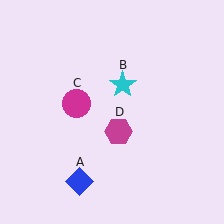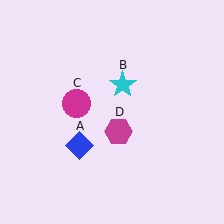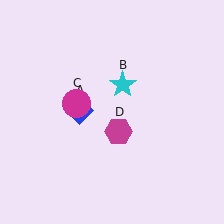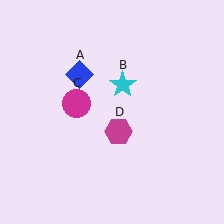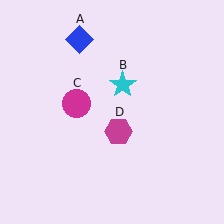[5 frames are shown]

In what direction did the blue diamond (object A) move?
The blue diamond (object A) moved up.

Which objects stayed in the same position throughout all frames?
Cyan star (object B) and magenta circle (object C) and magenta hexagon (object D) remained stationary.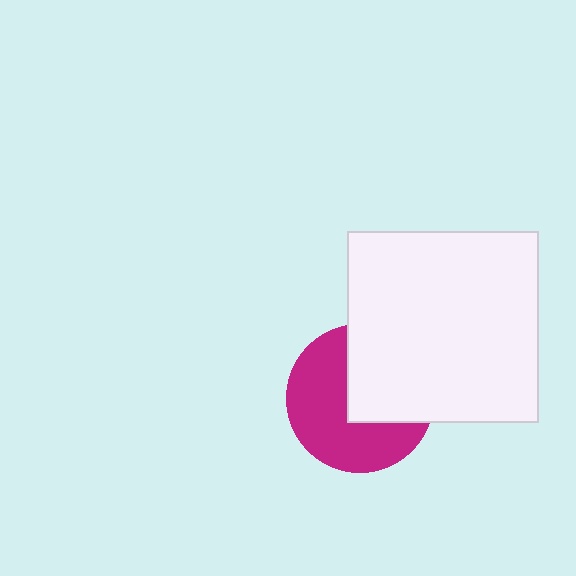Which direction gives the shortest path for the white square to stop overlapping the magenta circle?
Moving toward the upper-right gives the shortest separation.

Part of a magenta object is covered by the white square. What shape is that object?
It is a circle.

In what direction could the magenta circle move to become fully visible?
The magenta circle could move toward the lower-left. That would shift it out from behind the white square entirely.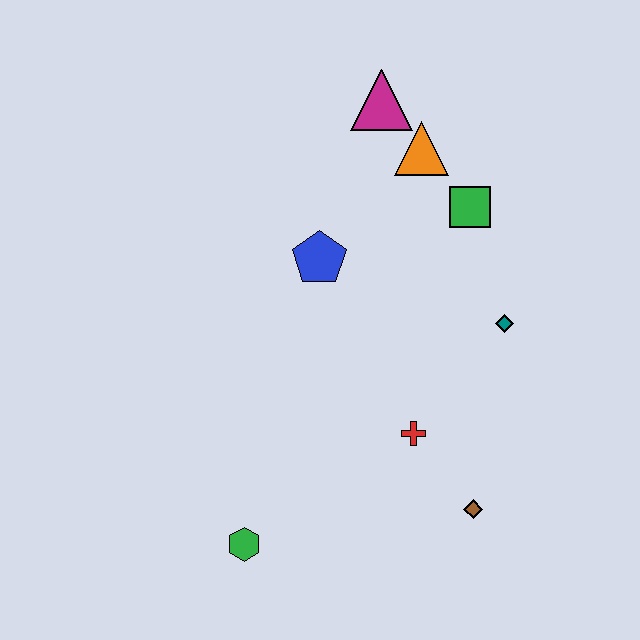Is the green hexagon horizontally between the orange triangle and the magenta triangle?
No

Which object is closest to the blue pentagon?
The orange triangle is closest to the blue pentagon.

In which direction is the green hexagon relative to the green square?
The green hexagon is below the green square.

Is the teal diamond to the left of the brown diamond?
No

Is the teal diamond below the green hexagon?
No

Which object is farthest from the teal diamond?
The green hexagon is farthest from the teal diamond.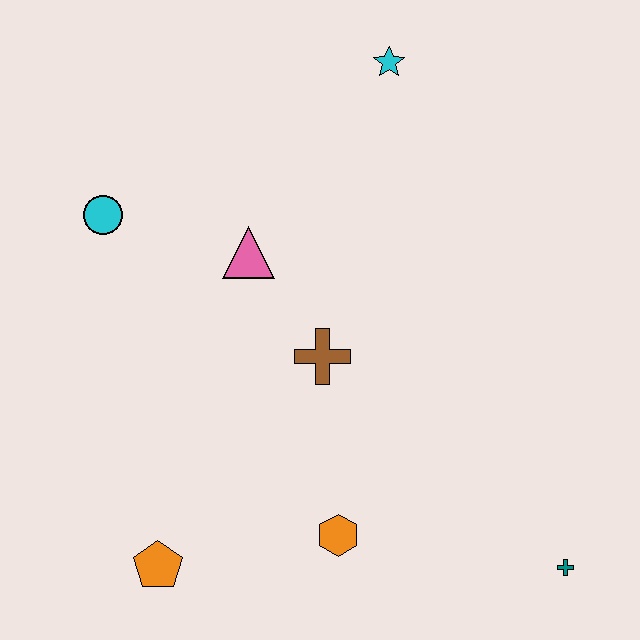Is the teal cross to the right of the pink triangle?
Yes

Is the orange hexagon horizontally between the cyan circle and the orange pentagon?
No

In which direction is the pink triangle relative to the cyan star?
The pink triangle is below the cyan star.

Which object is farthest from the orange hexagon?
The cyan star is farthest from the orange hexagon.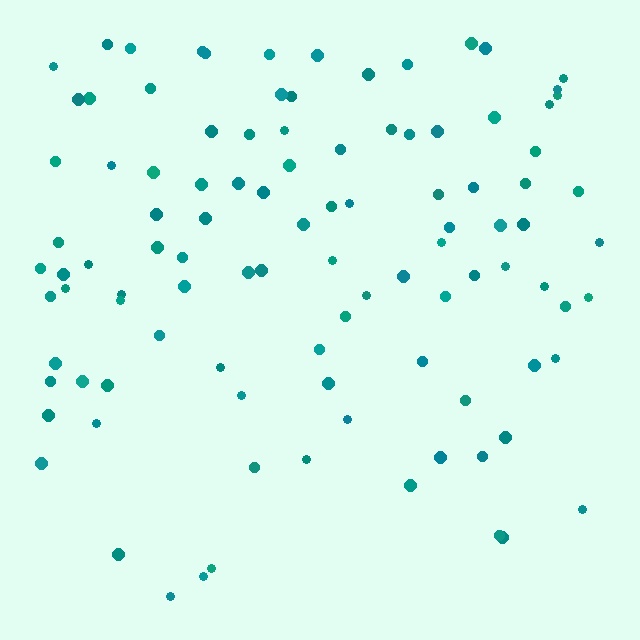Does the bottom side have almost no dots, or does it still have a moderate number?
Still a moderate number, just noticeably fewer than the top.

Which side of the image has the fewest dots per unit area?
The bottom.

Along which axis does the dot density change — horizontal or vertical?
Vertical.